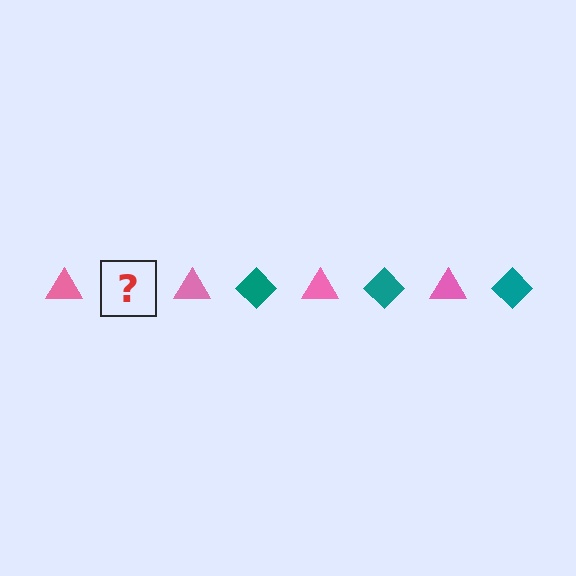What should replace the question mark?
The question mark should be replaced with a teal diamond.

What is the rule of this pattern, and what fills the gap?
The rule is that the pattern alternates between pink triangle and teal diamond. The gap should be filled with a teal diamond.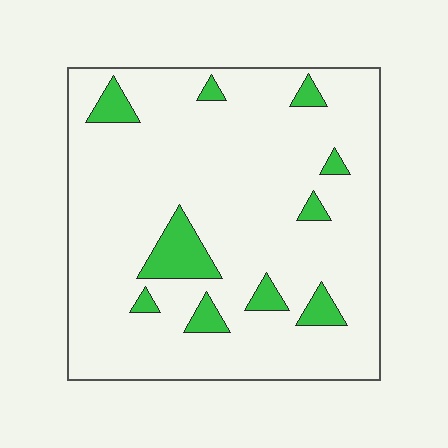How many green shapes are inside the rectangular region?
10.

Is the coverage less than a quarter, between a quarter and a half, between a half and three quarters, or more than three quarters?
Less than a quarter.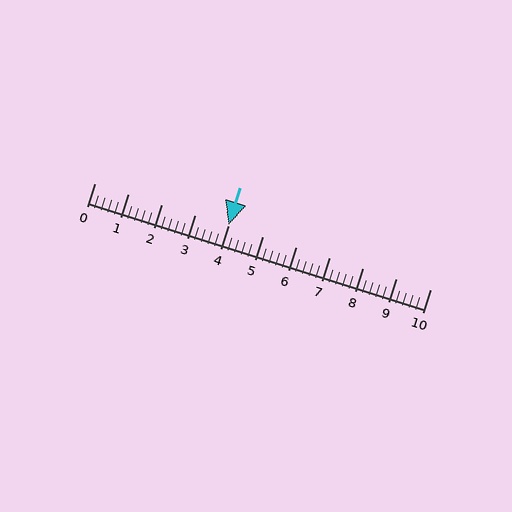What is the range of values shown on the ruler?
The ruler shows values from 0 to 10.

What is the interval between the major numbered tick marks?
The major tick marks are spaced 1 units apart.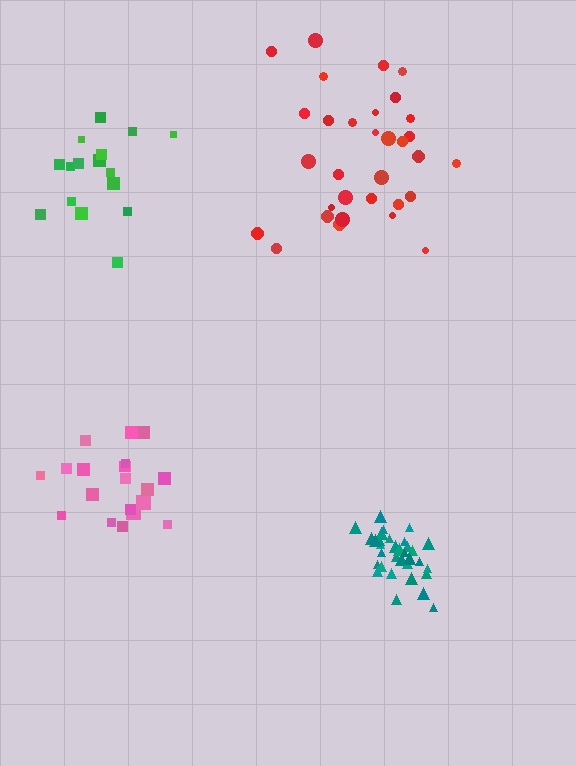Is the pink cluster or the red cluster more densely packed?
Pink.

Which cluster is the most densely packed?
Teal.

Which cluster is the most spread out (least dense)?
Red.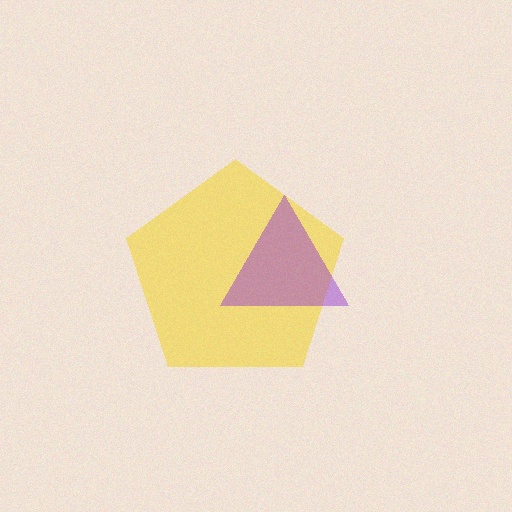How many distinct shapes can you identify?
There are 2 distinct shapes: a yellow pentagon, a purple triangle.